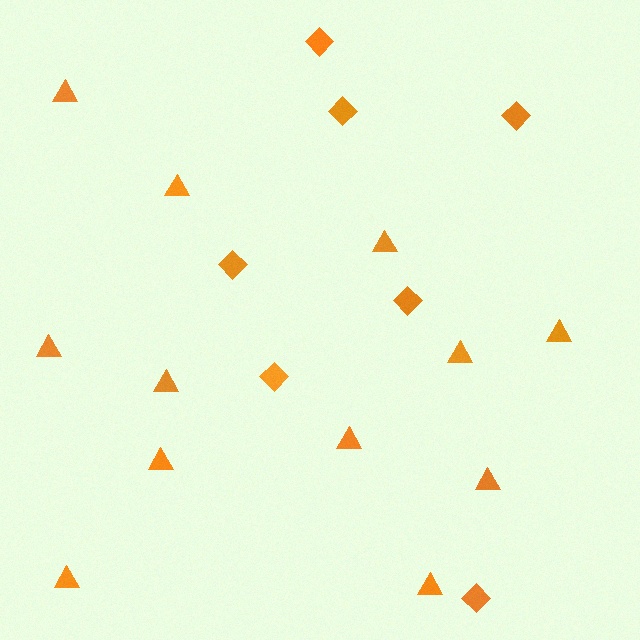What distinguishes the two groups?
There are 2 groups: one group of triangles (12) and one group of diamonds (7).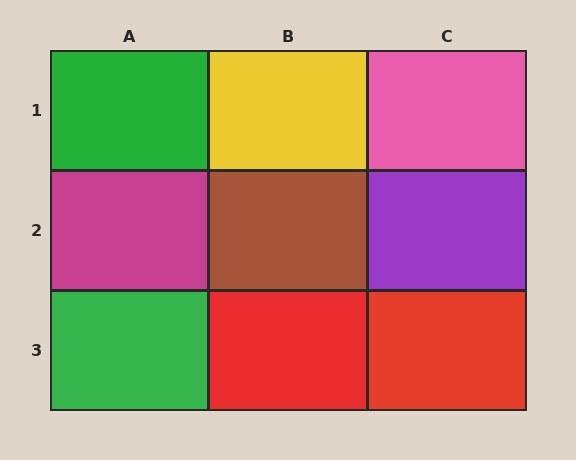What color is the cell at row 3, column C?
Red.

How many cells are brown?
1 cell is brown.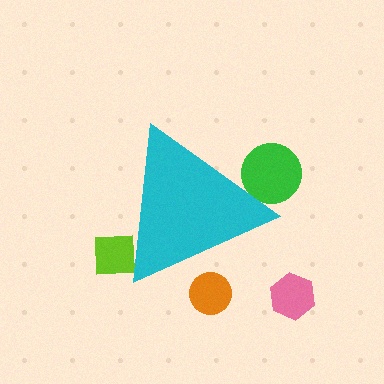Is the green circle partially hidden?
Yes, the green circle is partially hidden behind the cyan triangle.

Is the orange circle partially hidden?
Yes, the orange circle is partially hidden behind the cyan triangle.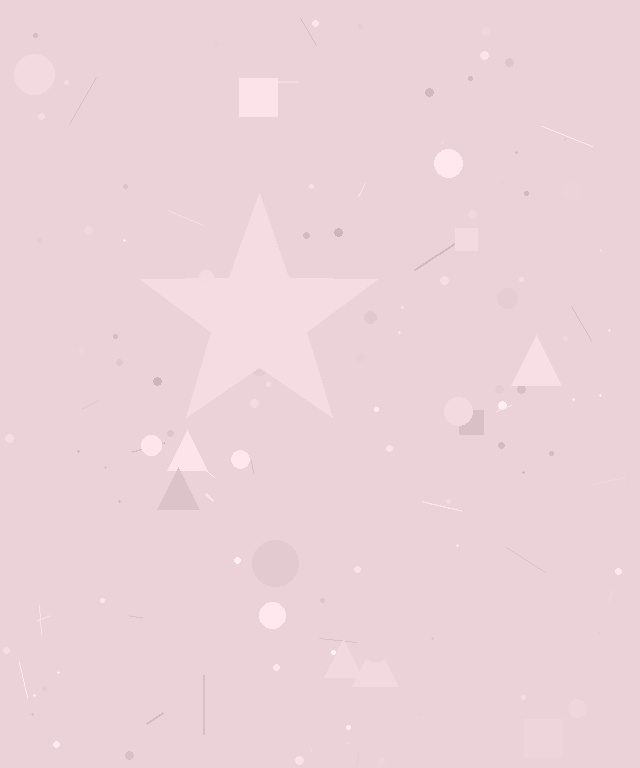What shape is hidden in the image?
A star is hidden in the image.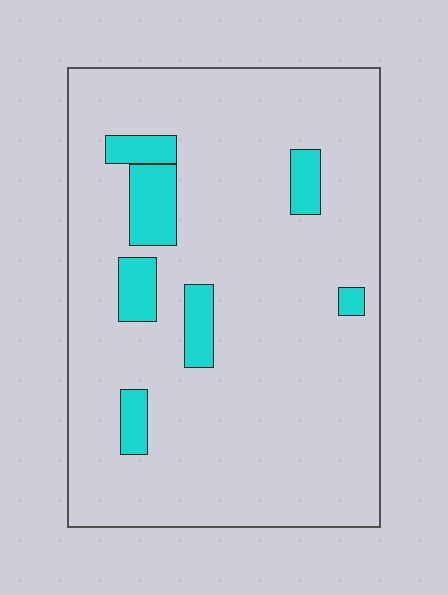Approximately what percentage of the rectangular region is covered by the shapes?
Approximately 10%.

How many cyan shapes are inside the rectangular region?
7.